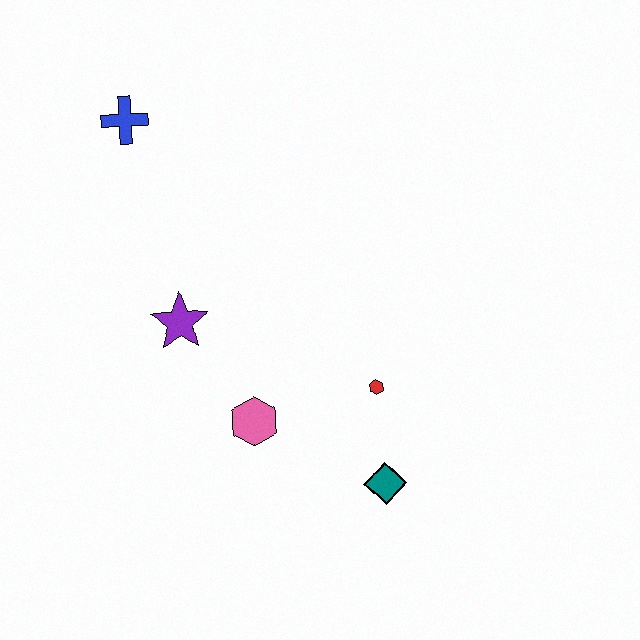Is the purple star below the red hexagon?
No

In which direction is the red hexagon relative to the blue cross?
The red hexagon is below the blue cross.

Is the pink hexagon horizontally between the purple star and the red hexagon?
Yes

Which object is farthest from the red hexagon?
The blue cross is farthest from the red hexagon.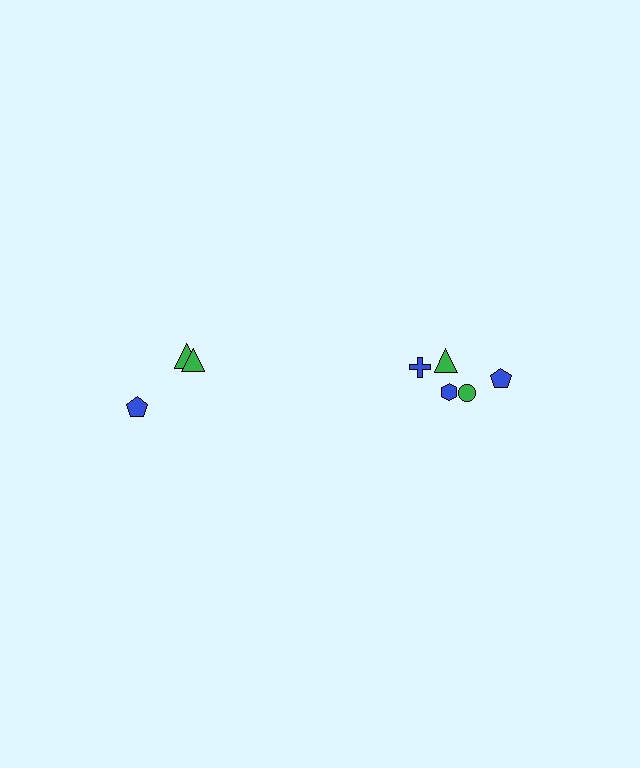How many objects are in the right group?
There are 5 objects.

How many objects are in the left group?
There are 3 objects.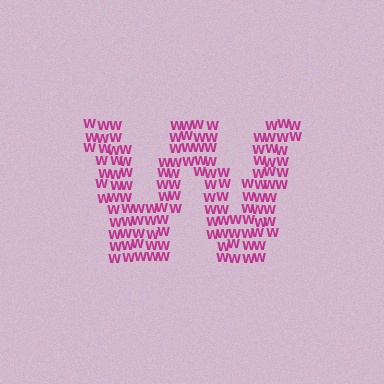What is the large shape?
The large shape is the letter W.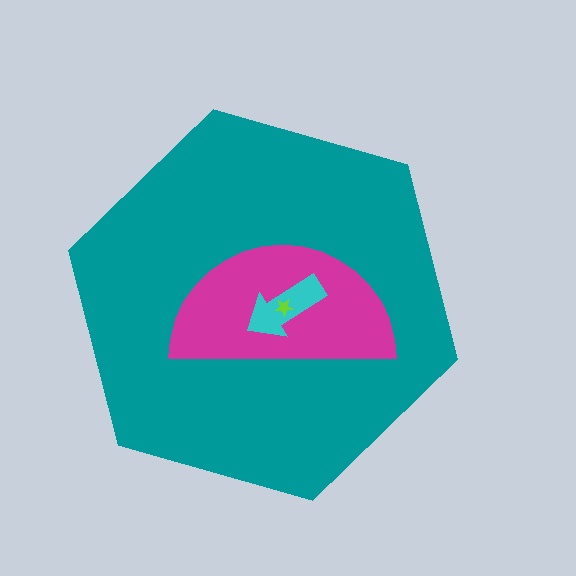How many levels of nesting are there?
4.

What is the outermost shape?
The teal hexagon.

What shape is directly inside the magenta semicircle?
The cyan arrow.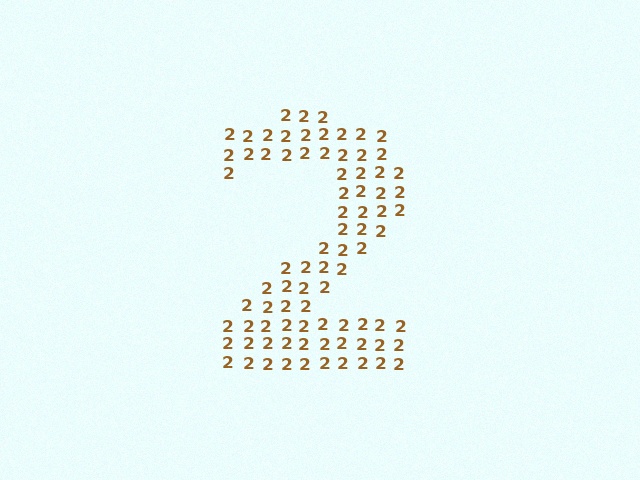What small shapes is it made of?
It is made of small digit 2's.